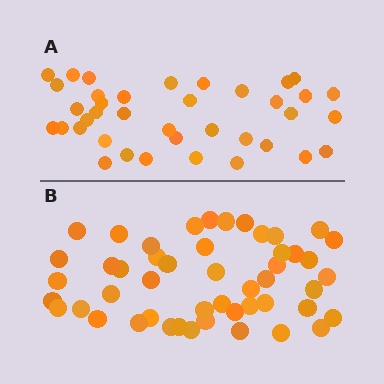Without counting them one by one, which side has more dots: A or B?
Region B (the bottom region) has more dots.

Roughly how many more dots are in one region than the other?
Region B has roughly 12 or so more dots than region A.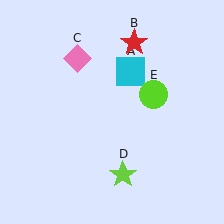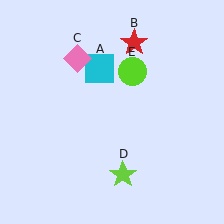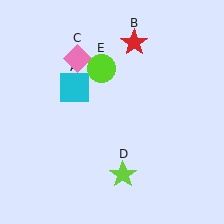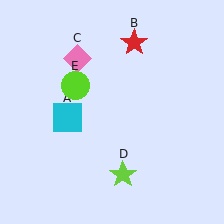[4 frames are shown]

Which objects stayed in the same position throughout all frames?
Red star (object B) and pink diamond (object C) and lime star (object D) remained stationary.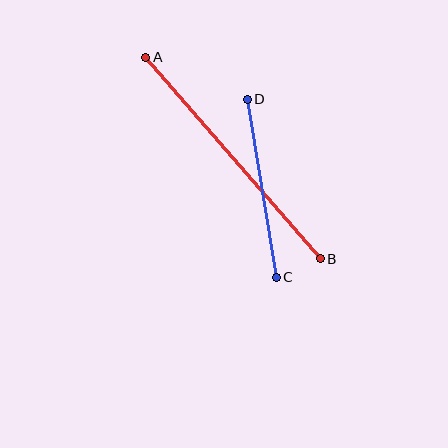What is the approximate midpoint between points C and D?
The midpoint is at approximately (262, 188) pixels.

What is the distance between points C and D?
The distance is approximately 180 pixels.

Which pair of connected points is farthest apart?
Points A and B are farthest apart.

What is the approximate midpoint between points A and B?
The midpoint is at approximately (233, 158) pixels.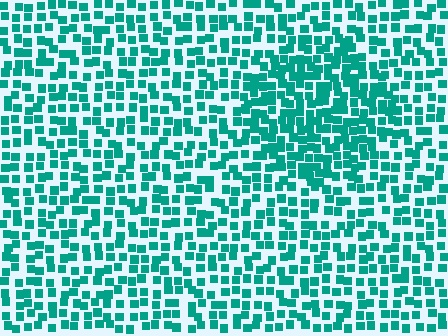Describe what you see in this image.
The image contains small teal elements arranged at two different densities. A circle-shaped region is visible where the elements are more densely packed than the surrounding area.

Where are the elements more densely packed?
The elements are more densely packed inside the circle boundary.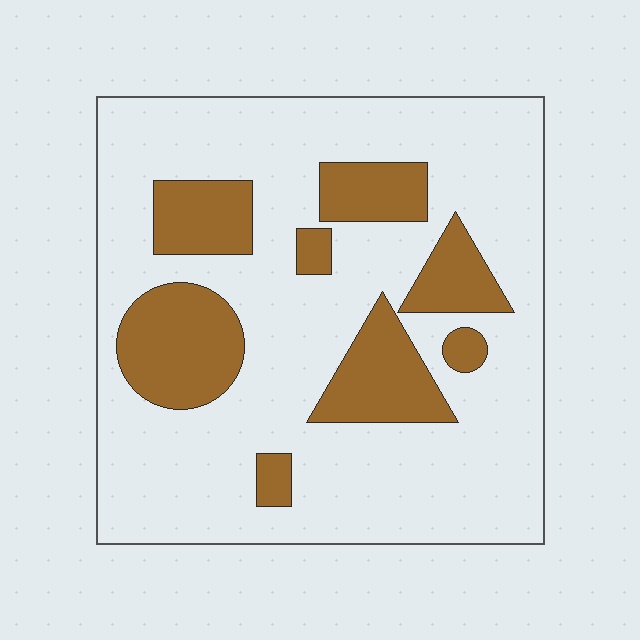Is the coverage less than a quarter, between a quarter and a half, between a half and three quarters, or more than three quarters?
Less than a quarter.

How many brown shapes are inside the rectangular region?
8.